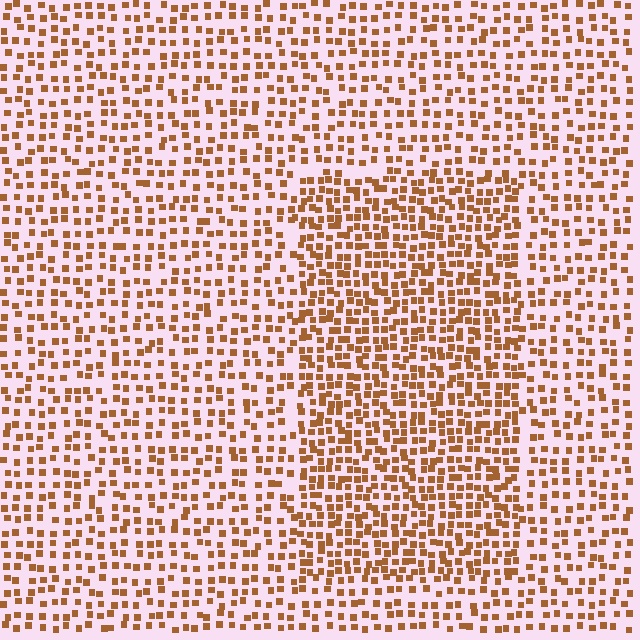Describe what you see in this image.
The image contains small brown elements arranged at two different densities. A rectangle-shaped region is visible where the elements are more densely packed than the surrounding area.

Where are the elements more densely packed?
The elements are more densely packed inside the rectangle boundary.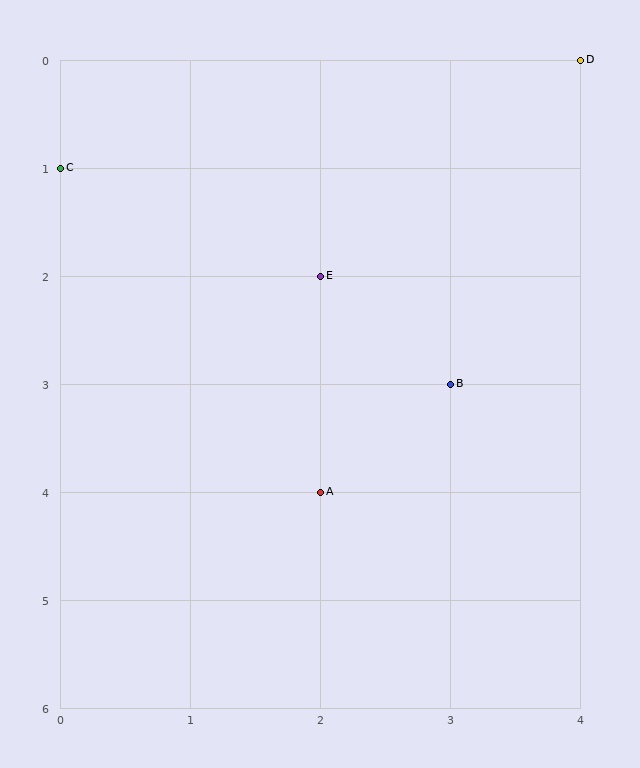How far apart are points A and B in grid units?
Points A and B are 1 column and 1 row apart (about 1.4 grid units diagonally).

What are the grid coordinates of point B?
Point B is at grid coordinates (3, 3).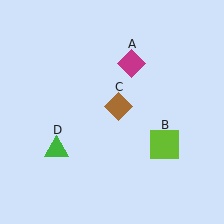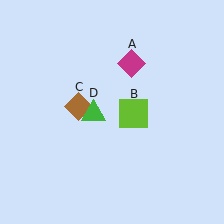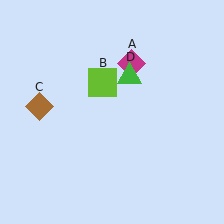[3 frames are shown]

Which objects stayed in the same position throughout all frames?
Magenta diamond (object A) remained stationary.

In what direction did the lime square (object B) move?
The lime square (object B) moved up and to the left.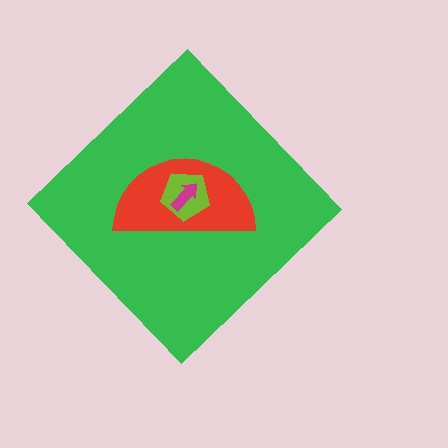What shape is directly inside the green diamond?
The red semicircle.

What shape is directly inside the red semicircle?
The lime pentagon.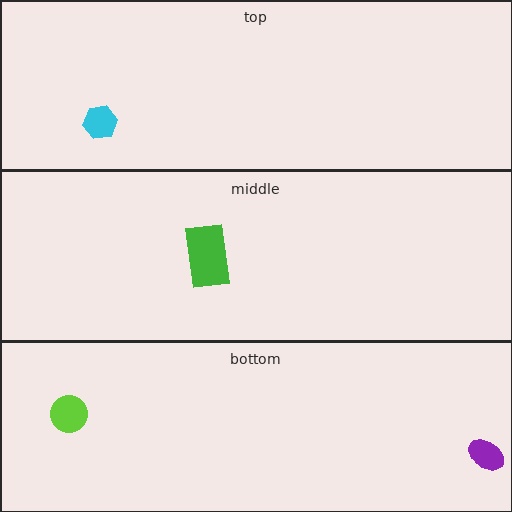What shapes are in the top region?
The cyan hexagon.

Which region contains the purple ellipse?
The bottom region.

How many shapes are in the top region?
1.